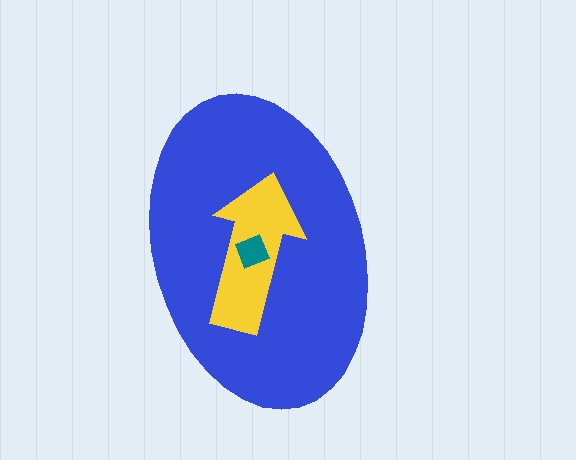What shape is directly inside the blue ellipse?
The yellow arrow.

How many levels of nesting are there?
3.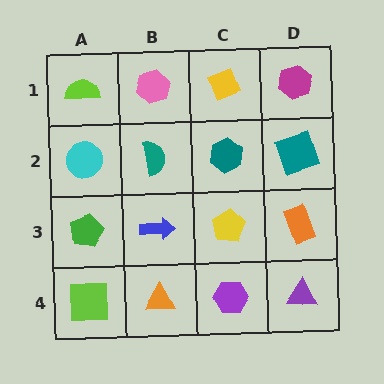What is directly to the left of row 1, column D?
A yellow diamond.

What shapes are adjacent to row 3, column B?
A teal semicircle (row 2, column B), an orange triangle (row 4, column B), a green pentagon (row 3, column A), a yellow pentagon (row 3, column C).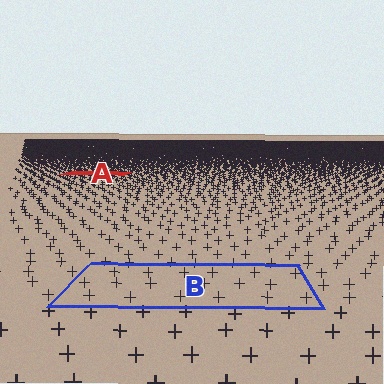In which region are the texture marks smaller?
The texture marks are smaller in region A, because it is farther away.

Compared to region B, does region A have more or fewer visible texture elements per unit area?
Region A has more texture elements per unit area — they are packed more densely because it is farther away.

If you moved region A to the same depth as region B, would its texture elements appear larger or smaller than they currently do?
They would appear larger. At a closer depth, the same texture elements are projected at a bigger on-screen size.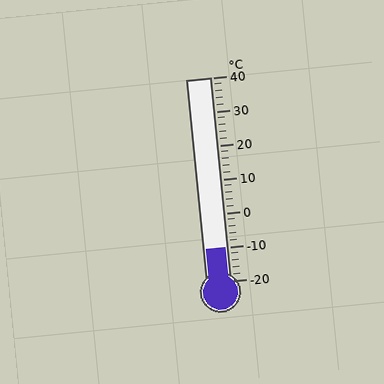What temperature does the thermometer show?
The thermometer shows approximately -10°C.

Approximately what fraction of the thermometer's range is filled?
The thermometer is filled to approximately 15% of its range.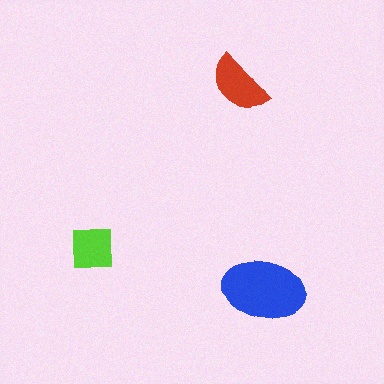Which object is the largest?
The blue ellipse.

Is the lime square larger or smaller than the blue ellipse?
Smaller.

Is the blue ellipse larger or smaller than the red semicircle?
Larger.